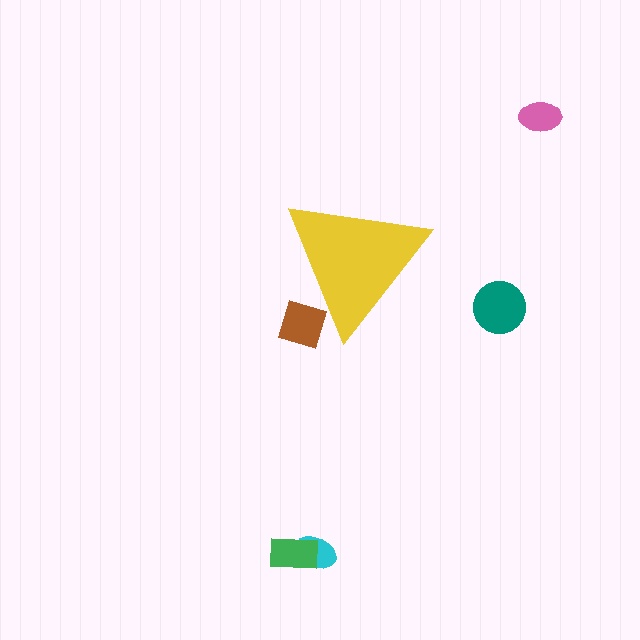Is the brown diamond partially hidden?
Yes, the brown diamond is partially hidden behind the yellow triangle.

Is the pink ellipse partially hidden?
No, the pink ellipse is fully visible.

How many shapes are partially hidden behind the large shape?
1 shape is partially hidden.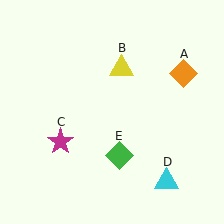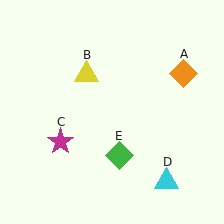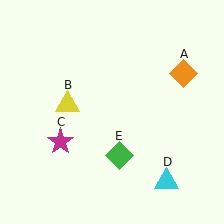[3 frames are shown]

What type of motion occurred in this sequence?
The yellow triangle (object B) rotated counterclockwise around the center of the scene.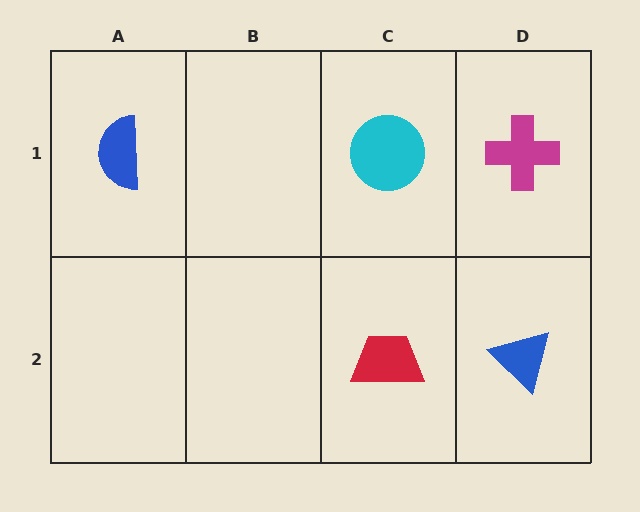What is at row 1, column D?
A magenta cross.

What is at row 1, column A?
A blue semicircle.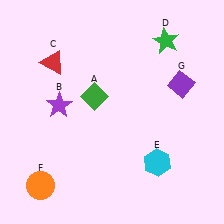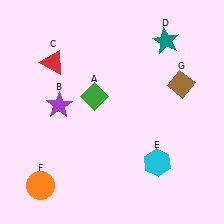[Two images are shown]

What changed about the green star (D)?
In Image 1, D is green. In Image 2, it changed to teal.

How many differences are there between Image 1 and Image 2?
There are 2 differences between the two images.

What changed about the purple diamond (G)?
In Image 1, G is purple. In Image 2, it changed to brown.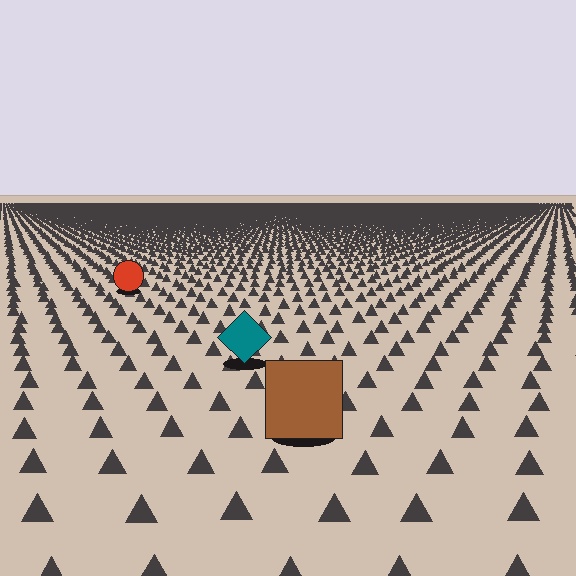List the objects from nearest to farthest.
From nearest to farthest: the brown square, the teal diamond, the red circle.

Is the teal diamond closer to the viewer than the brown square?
No. The brown square is closer — you can tell from the texture gradient: the ground texture is coarser near it.